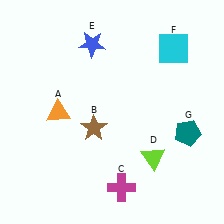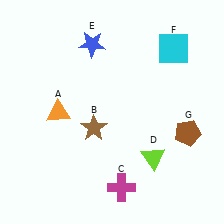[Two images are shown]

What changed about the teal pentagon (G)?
In Image 1, G is teal. In Image 2, it changed to brown.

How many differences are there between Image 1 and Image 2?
There is 1 difference between the two images.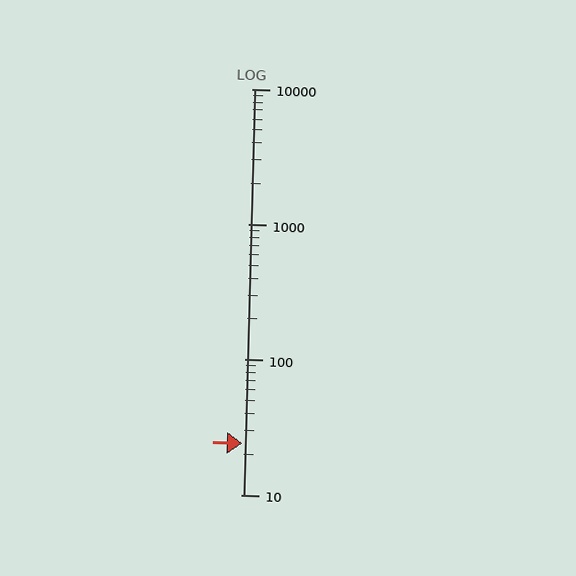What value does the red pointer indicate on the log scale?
The pointer indicates approximately 24.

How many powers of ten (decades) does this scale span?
The scale spans 3 decades, from 10 to 10000.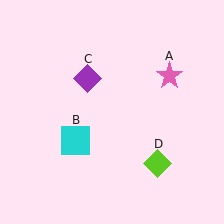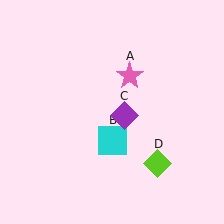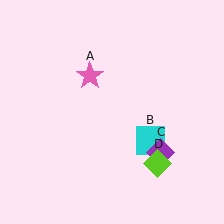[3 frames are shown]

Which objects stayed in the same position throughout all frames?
Lime diamond (object D) remained stationary.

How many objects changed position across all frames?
3 objects changed position: pink star (object A), cyan square (object B), purple diamond (object C).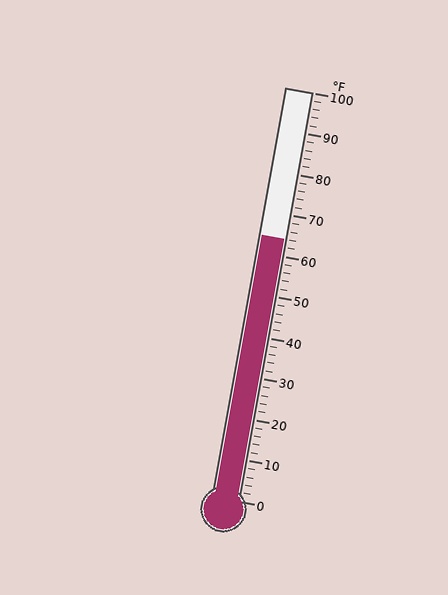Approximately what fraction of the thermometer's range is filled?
The thermometer is filled to approximately 65% of its range.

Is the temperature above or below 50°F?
The temperature is above 50°F.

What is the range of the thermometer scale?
The thermometer scale ranges from 0°F to 100°F.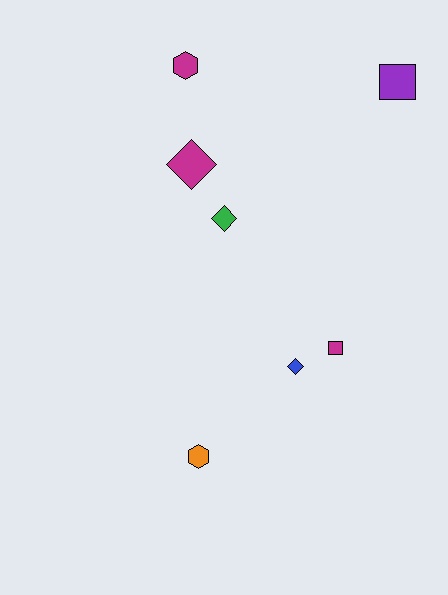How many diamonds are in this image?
There are 3 diamonds.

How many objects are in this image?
There are 7 objects.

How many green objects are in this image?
There is 1 green object.